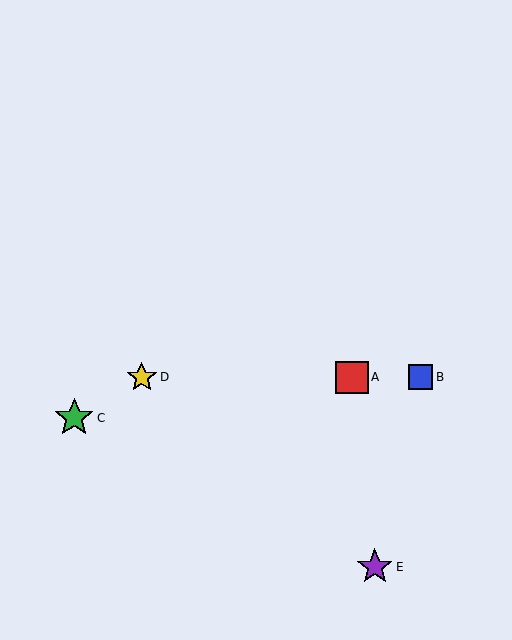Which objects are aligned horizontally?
Objects A, B, D are aligned horizontally.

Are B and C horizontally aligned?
No, B is at y≈377 and C is at y≈418.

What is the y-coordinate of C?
Object C is at y≈418.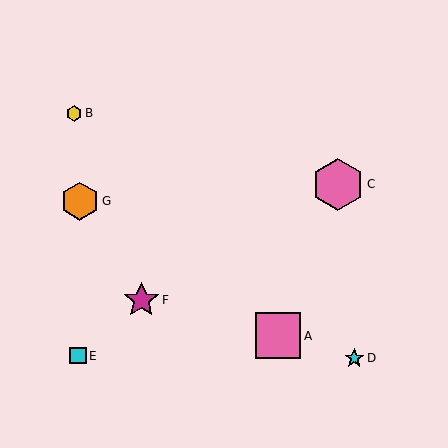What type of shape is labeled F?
Shape F is a magenta star.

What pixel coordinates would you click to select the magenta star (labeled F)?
Click at (141, 300) to select the magenta star F.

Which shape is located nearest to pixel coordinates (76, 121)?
The yellow hexagon (labeled B) at (74, 114) is nearest to that location.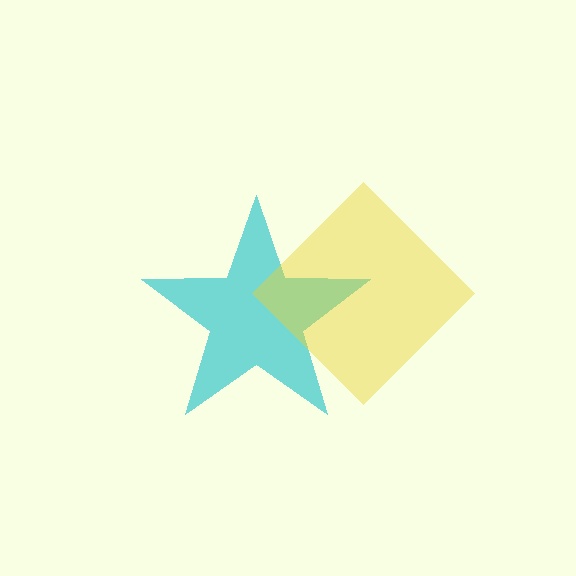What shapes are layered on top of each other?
The layered shapes are: a cyan star, a yellow diamond.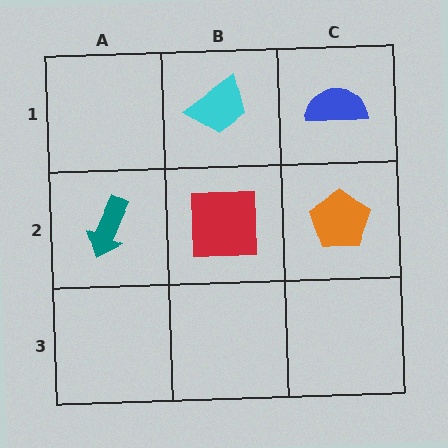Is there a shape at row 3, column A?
No, that cell is empty.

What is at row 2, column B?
A red square.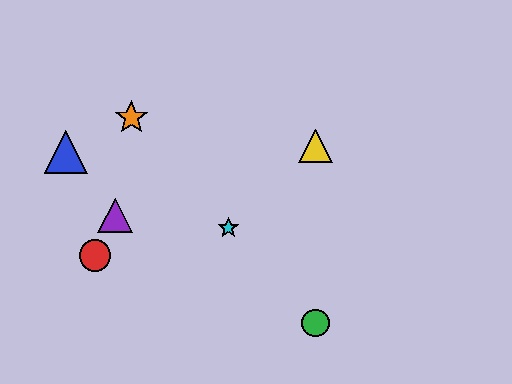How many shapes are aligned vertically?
2 shapes (the green circle, the yellow triangle) are aligned vertically.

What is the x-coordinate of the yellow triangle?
The yellow triangle is at x≈316.